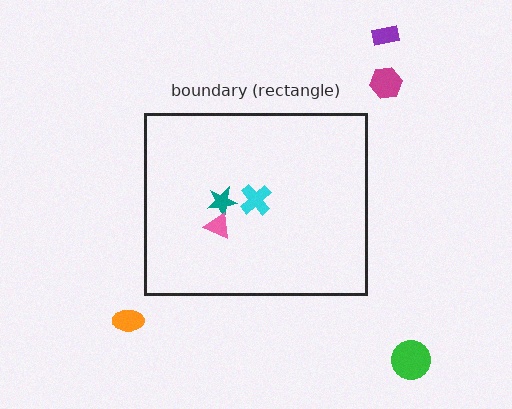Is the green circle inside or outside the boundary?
Outside.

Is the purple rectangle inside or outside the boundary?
Outside.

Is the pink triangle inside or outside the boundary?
Inside.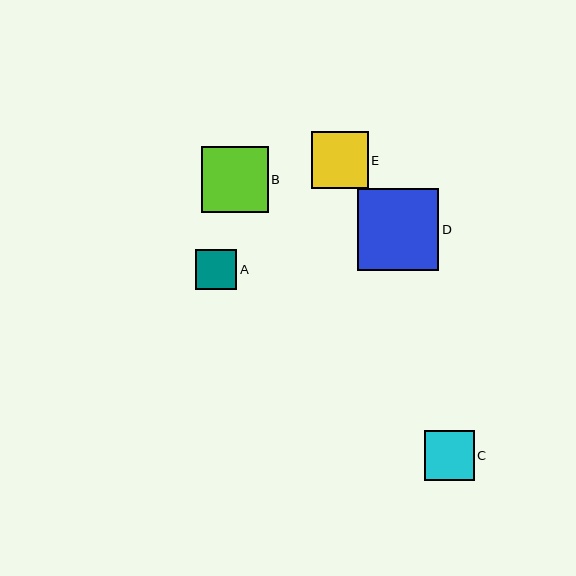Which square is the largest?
Square D is the largest with a size of approximately 82 pixels.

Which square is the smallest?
Square A is the smallest with a size of approximately 41 pixels.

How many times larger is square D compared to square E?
Square D is approximately 1.4 times the size of square E.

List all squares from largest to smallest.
From largest to smallest: D, B, E, C, A.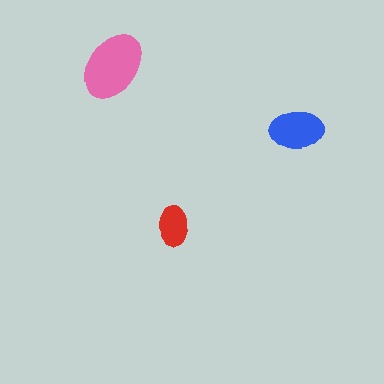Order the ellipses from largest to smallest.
the pink one, the blue one, the red one.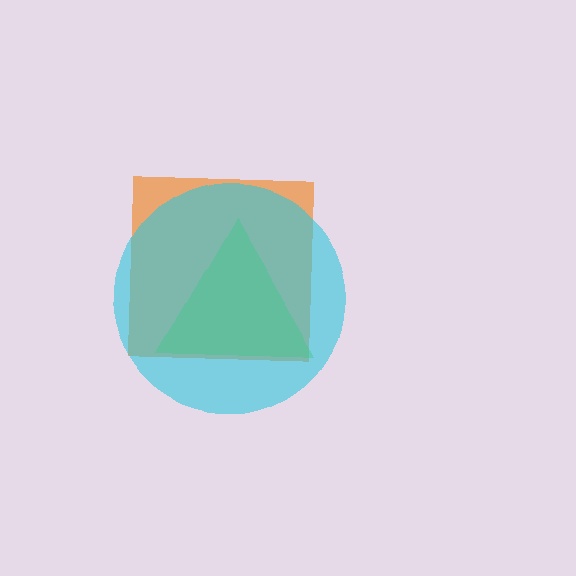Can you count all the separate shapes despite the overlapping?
Yes, there are 3 separate shapes.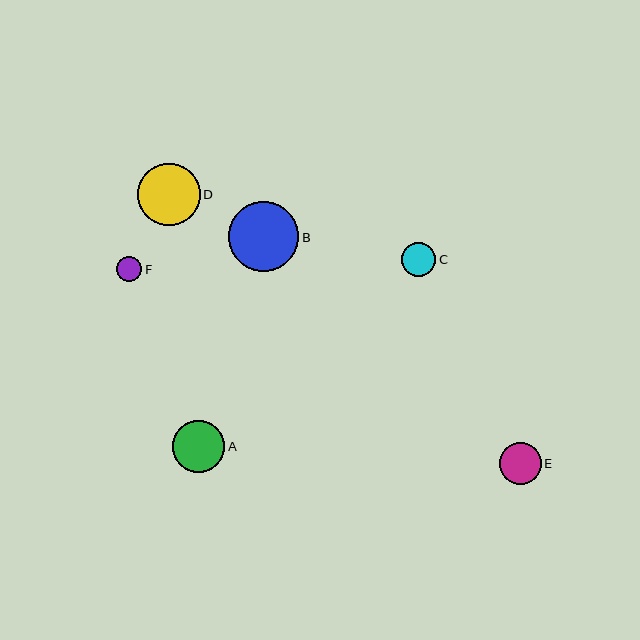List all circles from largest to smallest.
From largest to smallest: B, D, A, E, C, F.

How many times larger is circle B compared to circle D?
Circle B is approximately 1.1 times the size of circle D.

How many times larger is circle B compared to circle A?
Circle B is approximately 1.3 times the size of circle A.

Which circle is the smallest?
Circle F is the smallest with a size of approximately 26 pixels.